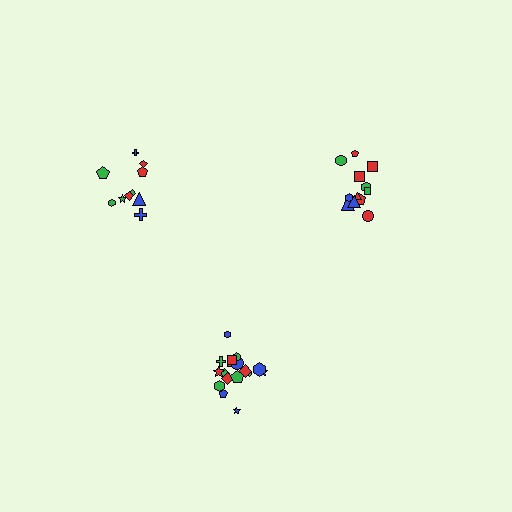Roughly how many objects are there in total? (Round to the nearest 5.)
Roughly 40 objects in total.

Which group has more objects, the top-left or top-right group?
The top-right group.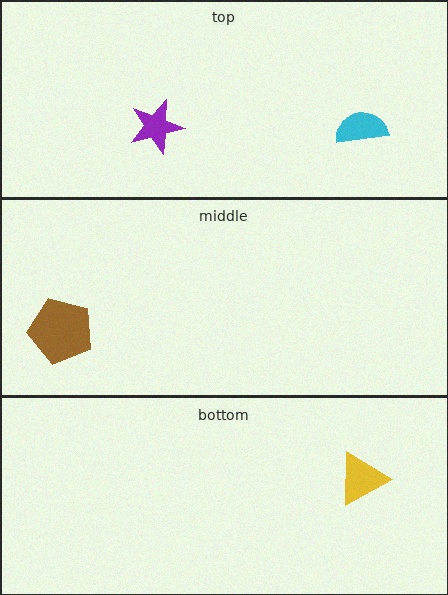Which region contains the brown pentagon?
The middle region.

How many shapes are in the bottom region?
1.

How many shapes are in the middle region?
1.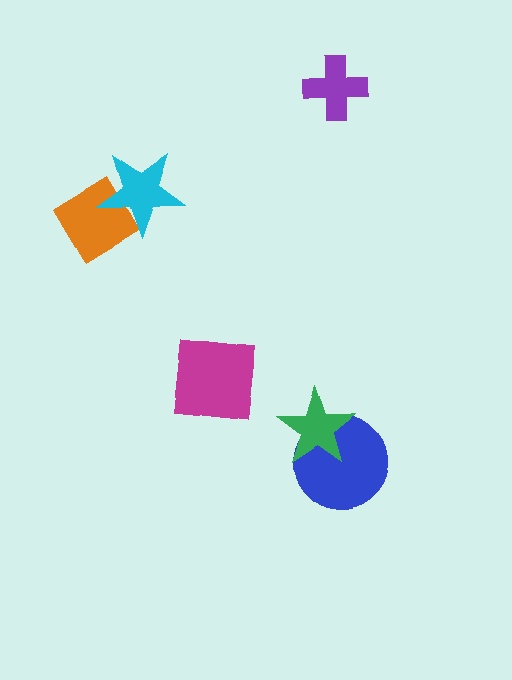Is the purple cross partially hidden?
No, no other shape covers it.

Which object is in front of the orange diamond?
The cyan star is in front of the orange diamond.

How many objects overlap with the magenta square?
0 objects overlap with the magenta square.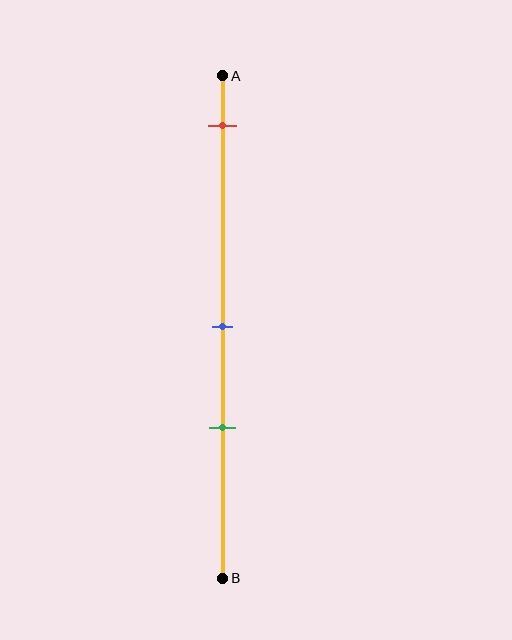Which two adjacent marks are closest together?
The blue and green marks are the closest adjacent pair.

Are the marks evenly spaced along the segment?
No, the marks are not evenly spaced.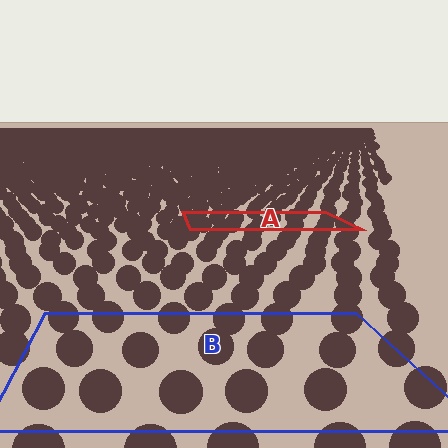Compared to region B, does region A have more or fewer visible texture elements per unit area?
Region A has more texture elements per unit area — they are packed more densely because it is farther away.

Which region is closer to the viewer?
Region B is closer. The texture elements there are larger and more spread out.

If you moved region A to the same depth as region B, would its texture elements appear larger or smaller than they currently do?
They would appear larger. At a closer depth, the same texture elements are projected at a bigger on-screen size.